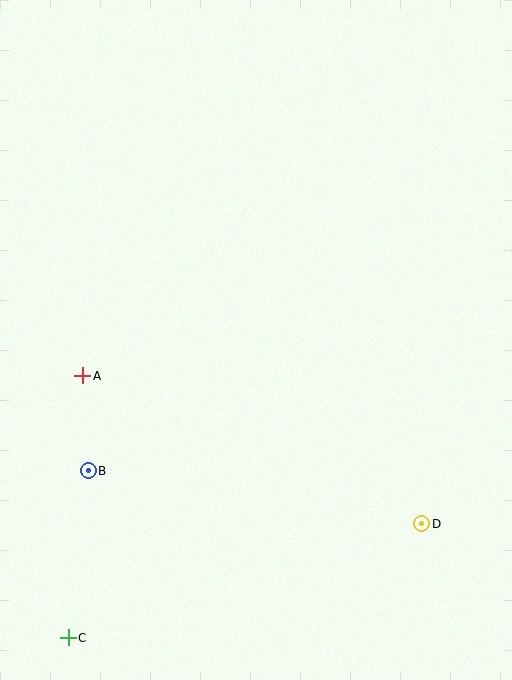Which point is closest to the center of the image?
Point A at (83, 376) is closest to the center.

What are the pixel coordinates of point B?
Point B is at (88, 471).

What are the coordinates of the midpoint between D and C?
The midpoint between D and C is at (245, 581).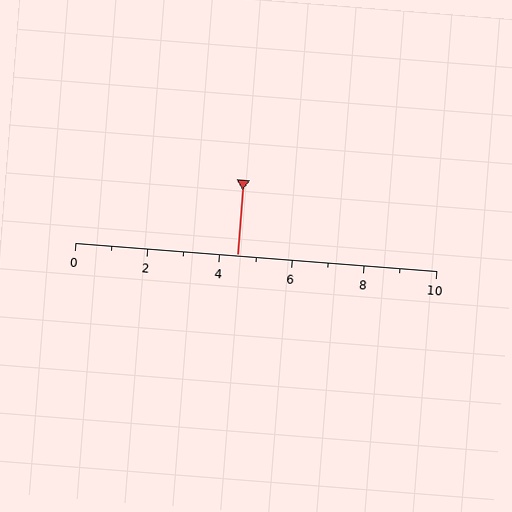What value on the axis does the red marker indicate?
The marker indicates approximately 4.5.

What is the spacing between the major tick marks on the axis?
The major ticks are spaced 2 apart.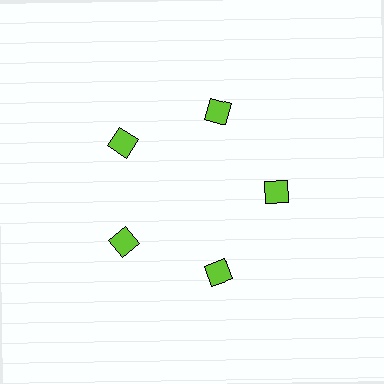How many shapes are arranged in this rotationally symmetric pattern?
There are 5 shapes, arranged in 5 groups of 1.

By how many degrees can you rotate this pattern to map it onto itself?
The pattern maps onto itself every 72 degrees of rotation.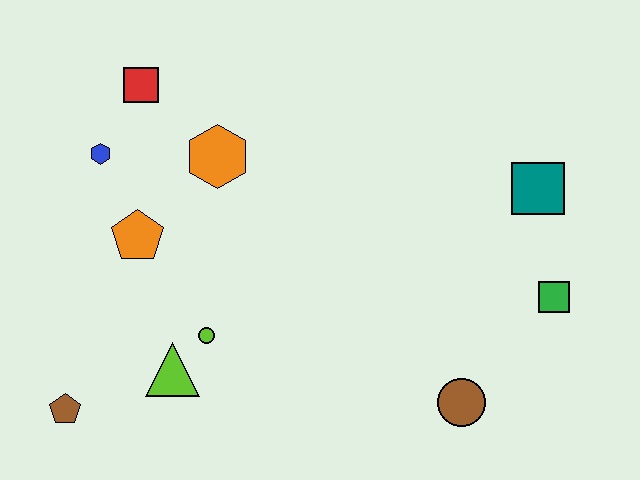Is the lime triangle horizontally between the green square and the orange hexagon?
No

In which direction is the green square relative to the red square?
The green square is to the right of the red square.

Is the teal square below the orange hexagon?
Yes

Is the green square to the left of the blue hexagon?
No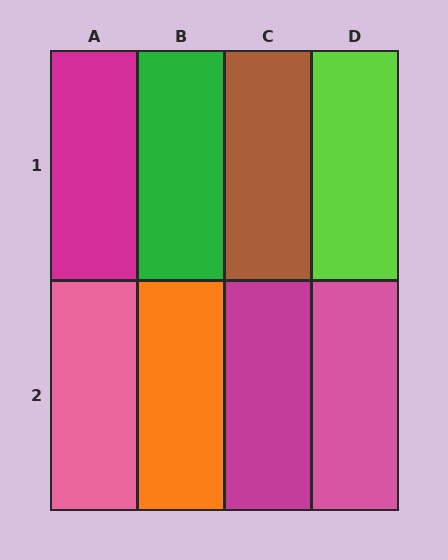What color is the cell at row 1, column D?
Lime.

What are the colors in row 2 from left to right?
Pink, orange, magenta, pink.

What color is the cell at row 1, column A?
Magenta.